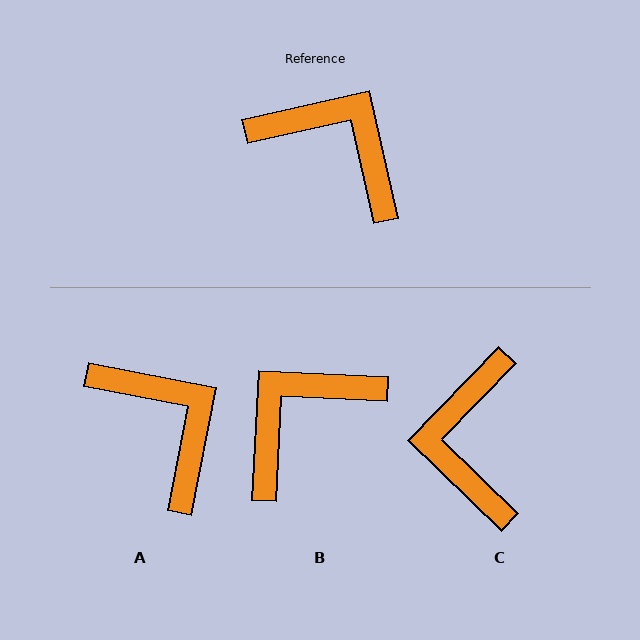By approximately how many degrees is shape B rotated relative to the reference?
Approximately 75 degrees counter-clockwise.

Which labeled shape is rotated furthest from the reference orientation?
C, about 123 degrees away.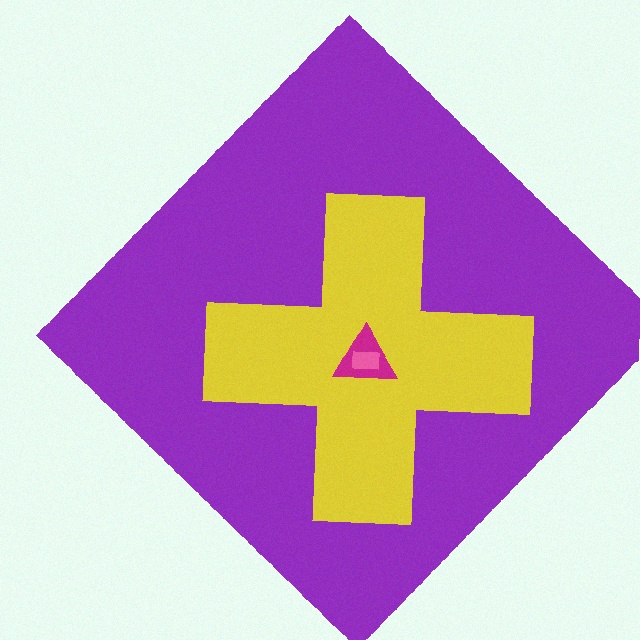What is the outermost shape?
The purple diamond.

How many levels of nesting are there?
4.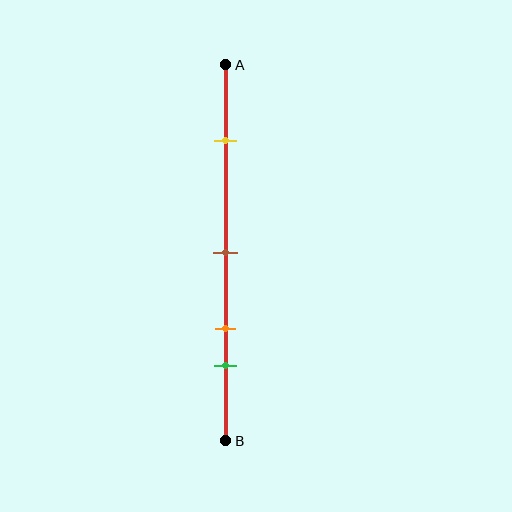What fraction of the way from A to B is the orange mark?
The orange mark is approximately 70% (0.7) of the way from A to B.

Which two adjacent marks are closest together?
The orange and green marks are the closest adjacent pair.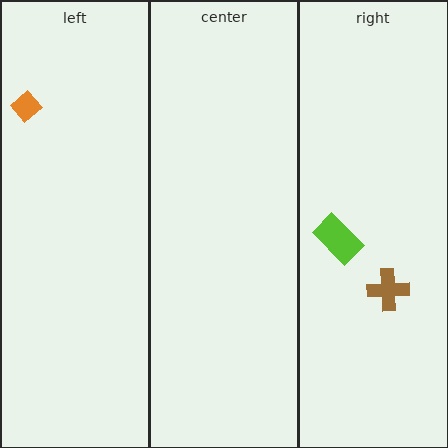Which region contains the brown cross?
The right region.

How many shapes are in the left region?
1.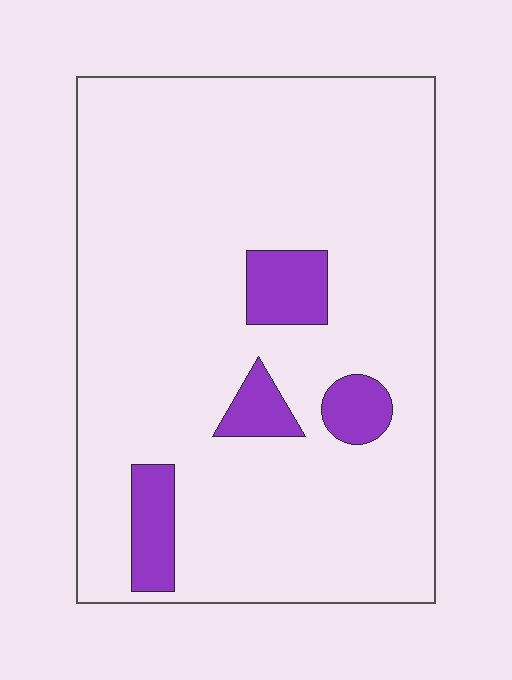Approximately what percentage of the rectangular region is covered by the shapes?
Approximately 10%.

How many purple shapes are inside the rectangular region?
4.